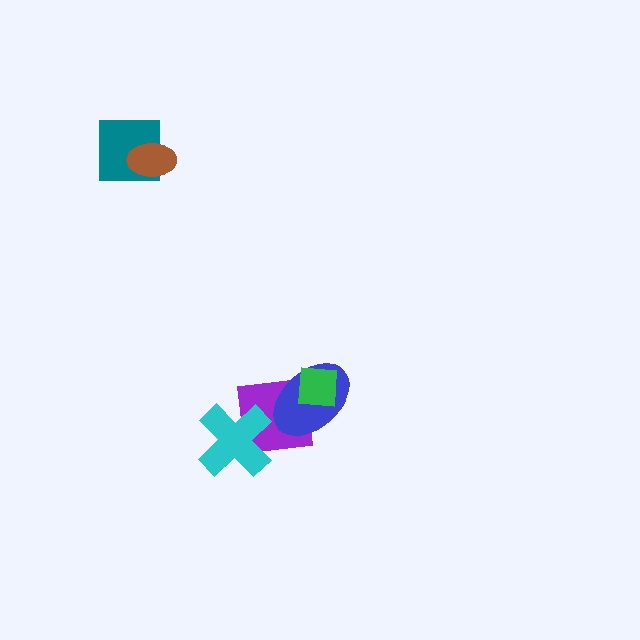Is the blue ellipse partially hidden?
Yes, it is partially covered by another shape.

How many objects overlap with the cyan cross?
1 object overlaps with the cyan cross.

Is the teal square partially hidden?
Yes, it is partially covered by another shape.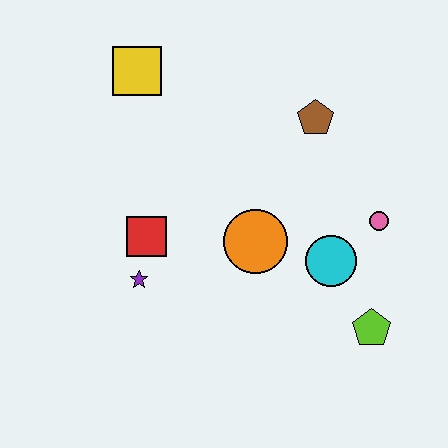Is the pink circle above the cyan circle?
Yes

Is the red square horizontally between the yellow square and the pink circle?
Yes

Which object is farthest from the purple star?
The pink circle is farthest from the purple star.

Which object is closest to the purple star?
The red square is closest to the purple star.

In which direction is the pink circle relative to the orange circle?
The pink circle is to the right of the orange circle.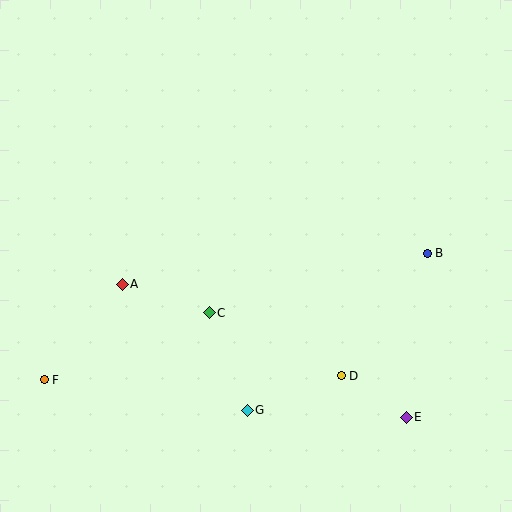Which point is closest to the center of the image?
Point C at (209, 313) is closest to the center.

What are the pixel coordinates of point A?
Point A is at (122, 284).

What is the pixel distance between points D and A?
The distance between D and A is 238 pixels.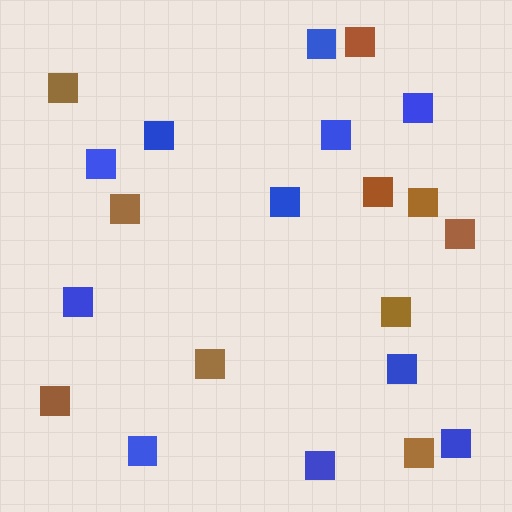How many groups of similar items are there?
There are 2 groups: one group of blue squares (11) and one group of brown squares (10).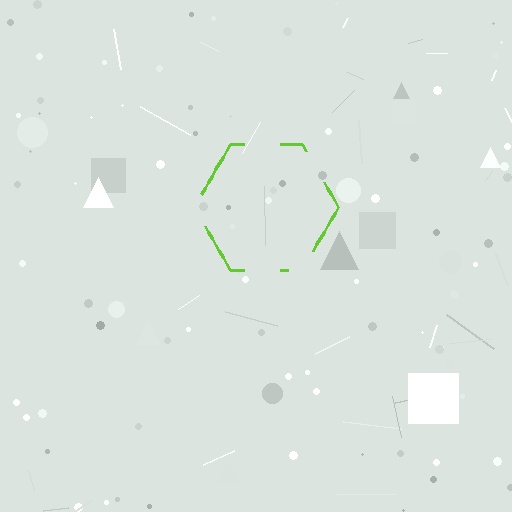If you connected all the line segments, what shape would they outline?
They would outline a hexagon.